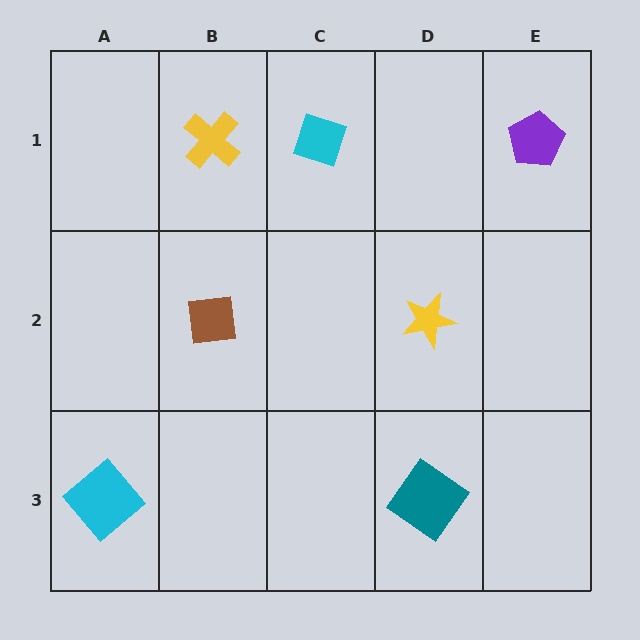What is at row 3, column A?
A cyan diamond.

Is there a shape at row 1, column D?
No, that cell is empty.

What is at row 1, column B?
A yellow cross.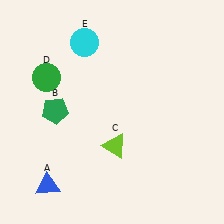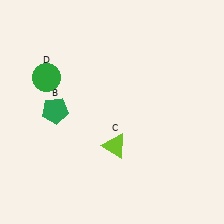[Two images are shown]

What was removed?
The blue triangle (A), the cyan circle (E) were removed in Image 2.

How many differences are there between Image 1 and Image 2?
There are 2 differences between the two images.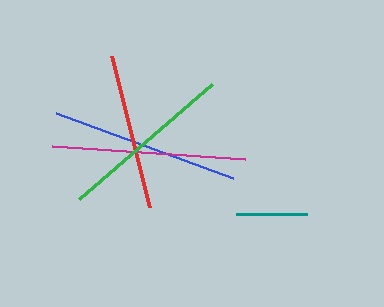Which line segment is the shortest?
The teal line is the shortest at approximately 70 pixels.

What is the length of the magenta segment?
The magenta segment is approximately 193 pixels long.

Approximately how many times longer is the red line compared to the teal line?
The red line is approximately 2.2 times the length of the teal line.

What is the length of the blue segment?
The blue segment is approximately 188 pixels long.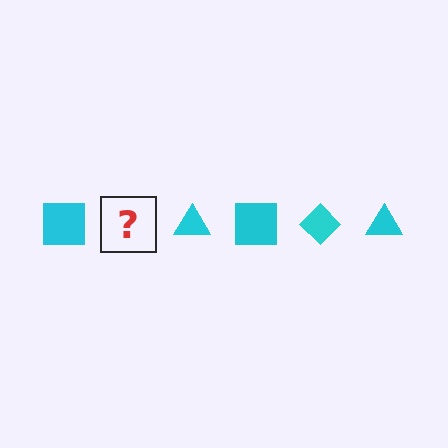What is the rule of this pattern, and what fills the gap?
The rule is that the pattern cycles through square, diamond, triangle shapes in cyan. The gap should be filled with a cyan diamond.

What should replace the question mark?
The question mark should be replaced with a cyan diamond.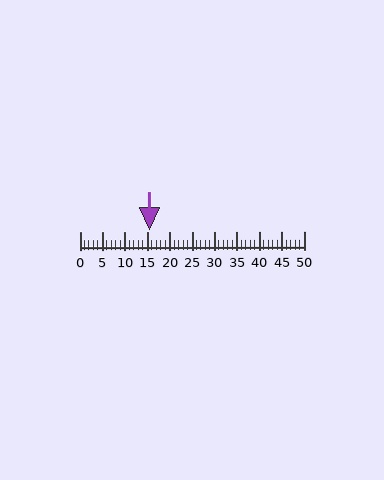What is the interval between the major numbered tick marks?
The major tick marks are spaced 5 units apart.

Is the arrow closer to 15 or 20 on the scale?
The arrow is closer to 15.